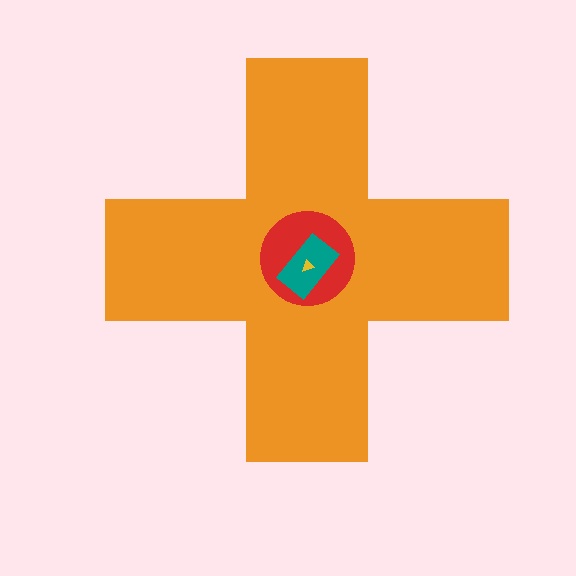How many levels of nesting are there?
4.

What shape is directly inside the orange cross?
The red circle.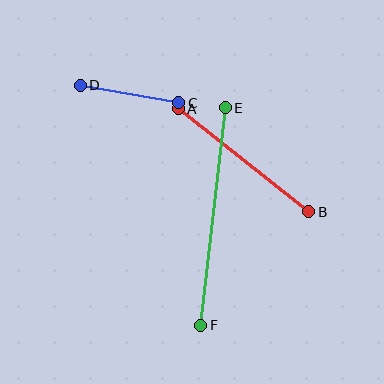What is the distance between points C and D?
The distance is approximately 100 pixels.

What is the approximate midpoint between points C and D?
The midpoint is at approximately (130, 94) pixels.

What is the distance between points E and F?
The distance is approximately 218 pixels.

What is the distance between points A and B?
The distance is approximately 166 pixels.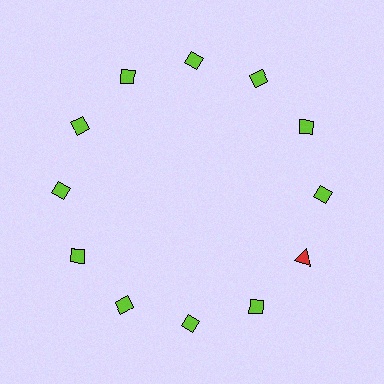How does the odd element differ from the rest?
It differs in both color (red instead of lime) and shape (triangle instead of diamond).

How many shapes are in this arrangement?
There are 12 shapes arranged in a ring pattern.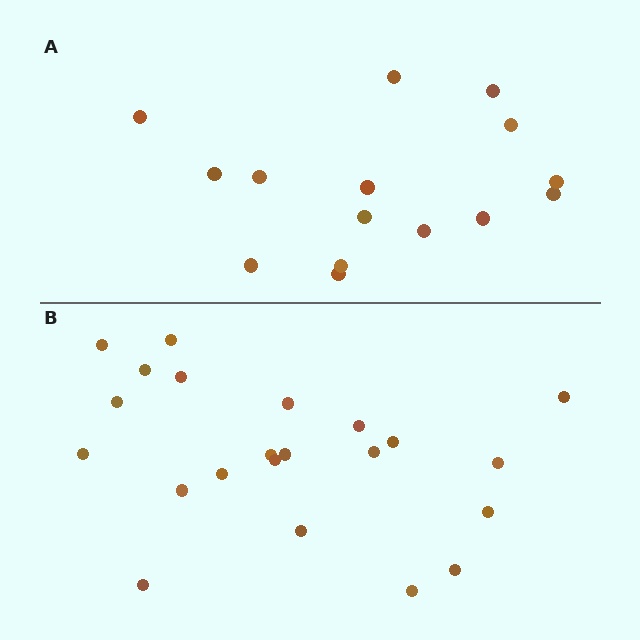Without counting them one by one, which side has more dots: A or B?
Region B (the bottom region) has more dots.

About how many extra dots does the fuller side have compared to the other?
Region B has roughly 8 or so more dots than region A.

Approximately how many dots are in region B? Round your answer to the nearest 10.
About 20 dots. (The exact count is 22, which rounds to 20.)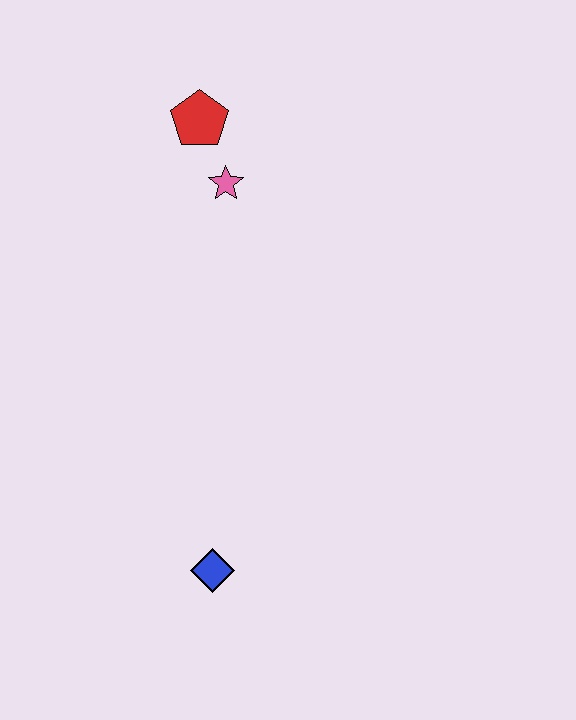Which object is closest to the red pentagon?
The pink star is closest to the red pentagon.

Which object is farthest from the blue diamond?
The red pentagon is farthest from the blue diamond.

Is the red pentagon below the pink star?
No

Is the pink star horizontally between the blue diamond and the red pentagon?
No